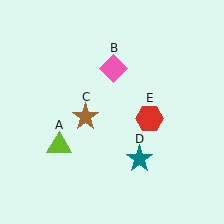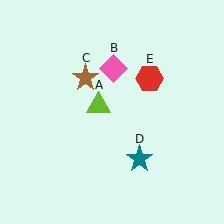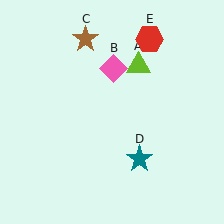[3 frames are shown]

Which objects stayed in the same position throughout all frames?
Pink diamond (object B) and teal star (object D) remained stationary.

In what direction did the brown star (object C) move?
The brown star (object C) moved up.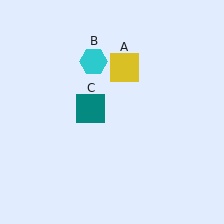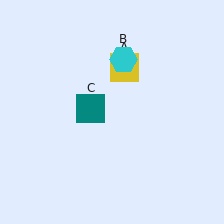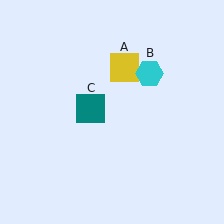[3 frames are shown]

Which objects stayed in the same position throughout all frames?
Yellow square (object A) and teal square (object C) remained stationary.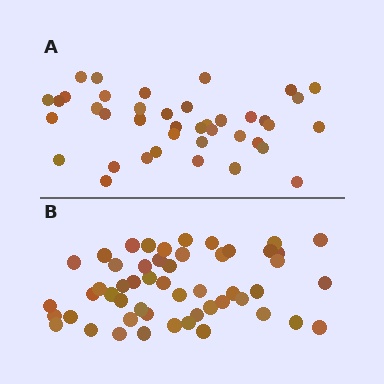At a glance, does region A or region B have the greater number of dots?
Region B (the bottom region) has more dots.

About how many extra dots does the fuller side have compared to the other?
Region B has roughly 12 or so more dots than region A.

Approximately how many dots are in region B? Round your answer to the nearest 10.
About 50 dots. (The exact count is 52, which rounds to 50.)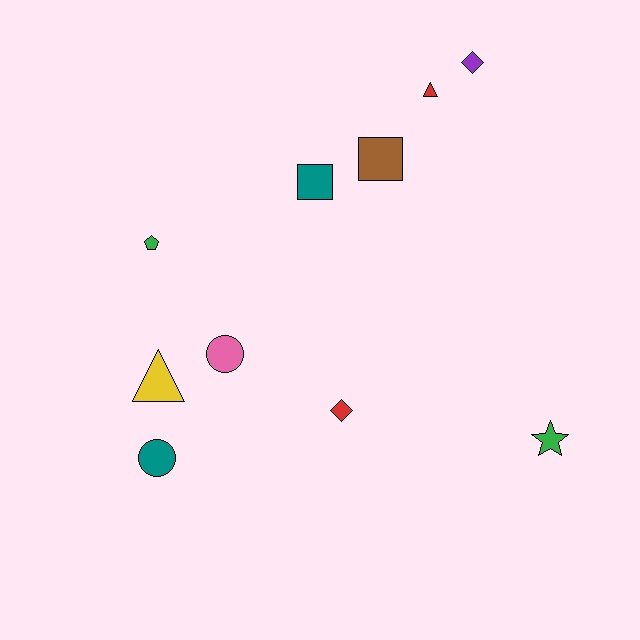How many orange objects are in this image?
There are no orange objects.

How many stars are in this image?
There is 1 star.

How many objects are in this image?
There are 10 objects.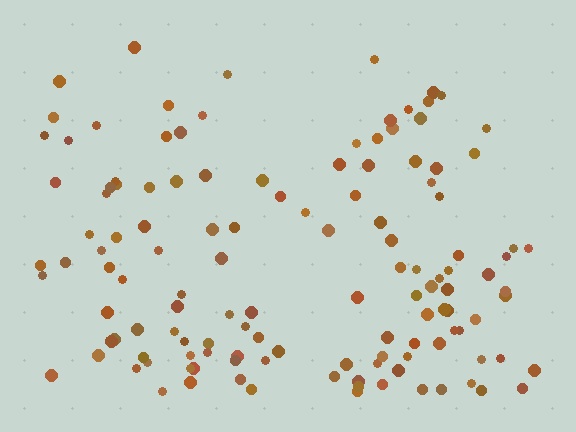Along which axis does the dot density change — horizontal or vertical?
Vertical.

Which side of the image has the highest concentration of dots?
The bottom.